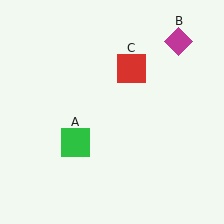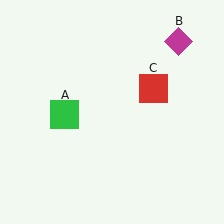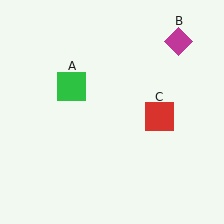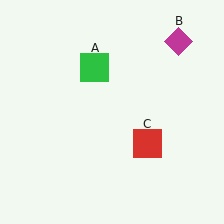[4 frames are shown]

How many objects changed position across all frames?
2 objects changed position: green square (object A), red square (object C).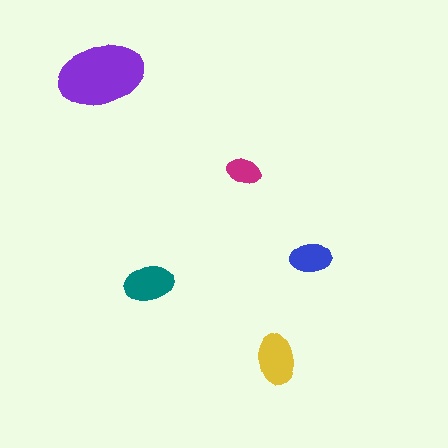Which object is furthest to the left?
The purple ellipse is leftmost.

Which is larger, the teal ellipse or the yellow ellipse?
The yellow one.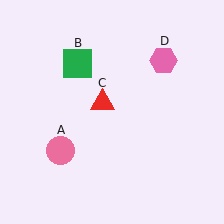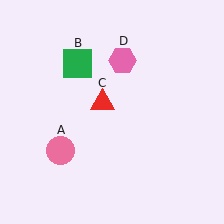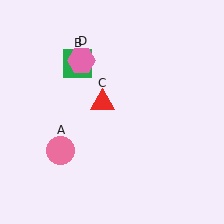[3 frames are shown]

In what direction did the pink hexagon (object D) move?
The pink hexagon (object D) moved left.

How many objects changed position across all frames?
1 object changed position: pink hexagon (object D).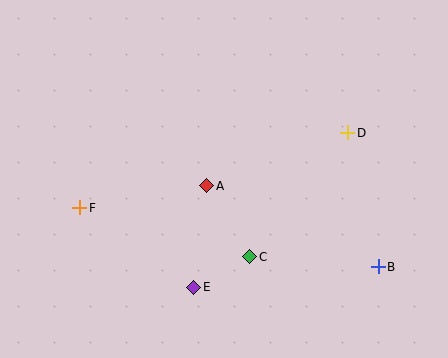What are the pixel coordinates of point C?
Point C is at (250, 257).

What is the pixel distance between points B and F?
The distance between B and F is 305 pixels.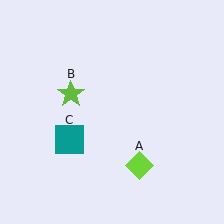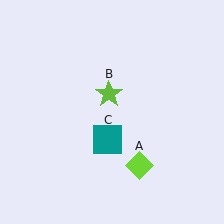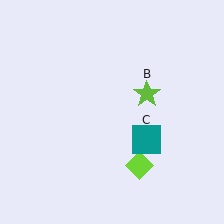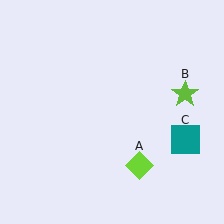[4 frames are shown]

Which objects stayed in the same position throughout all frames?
Lime diamond (object A) remained stationary.